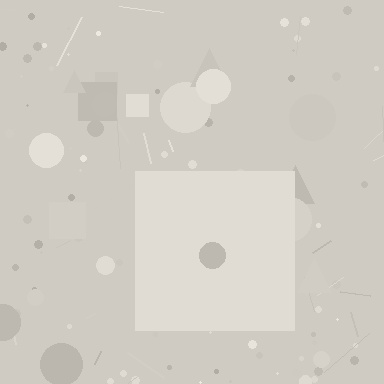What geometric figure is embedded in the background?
A square is embedded in the background.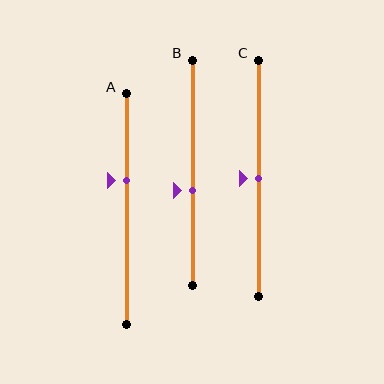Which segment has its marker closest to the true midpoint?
Segment C has its marker closest to the true midpoint.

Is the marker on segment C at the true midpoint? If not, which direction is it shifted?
Yes, the marker on segment C is at the true midpoint.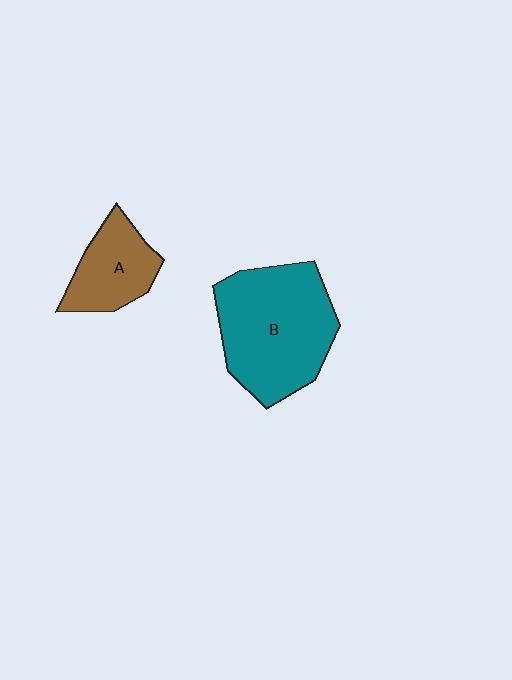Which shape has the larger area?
Shape B (teal).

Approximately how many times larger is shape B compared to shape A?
Approximately 2.1 times.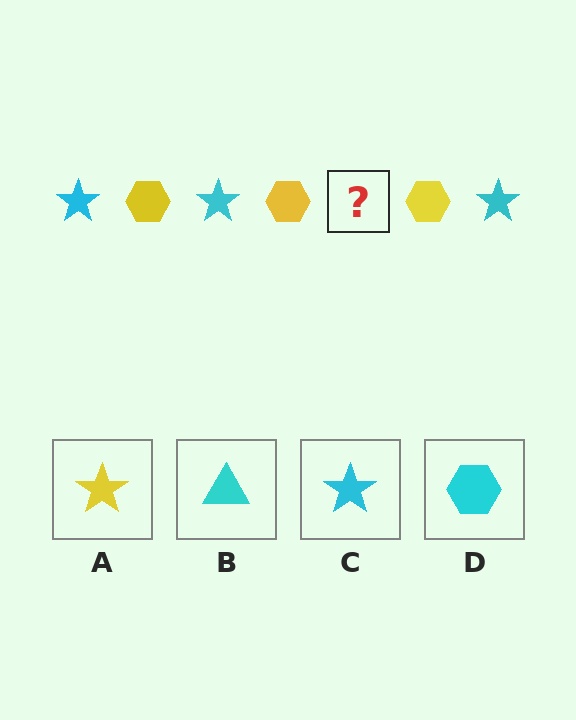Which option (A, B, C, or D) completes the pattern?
C.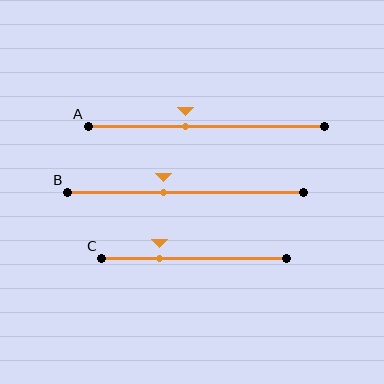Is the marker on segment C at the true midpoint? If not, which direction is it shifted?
No, the marker on segment C is shifted to the left by about 19% of the segment length.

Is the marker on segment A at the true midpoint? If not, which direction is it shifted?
No, the marker on segment A is shifted to the left by about 9% of the segment length.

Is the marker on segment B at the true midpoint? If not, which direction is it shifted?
No, the marker on segment B is shifted to the left by about 10% of the segment length.